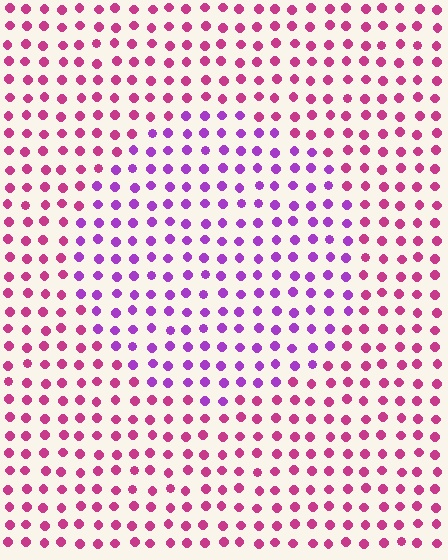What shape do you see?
I see a circle.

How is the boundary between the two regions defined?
The boundary is defined purely by a slight shift in hue (about 41 degrees). Spacing, size, and orientation are identical on both sides.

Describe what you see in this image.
The image is filled with small magenta elements in a uniform arrangement. A circle-shaped region is visible where the elements are tinted to a slightly different hue, forming a subtle color boundary.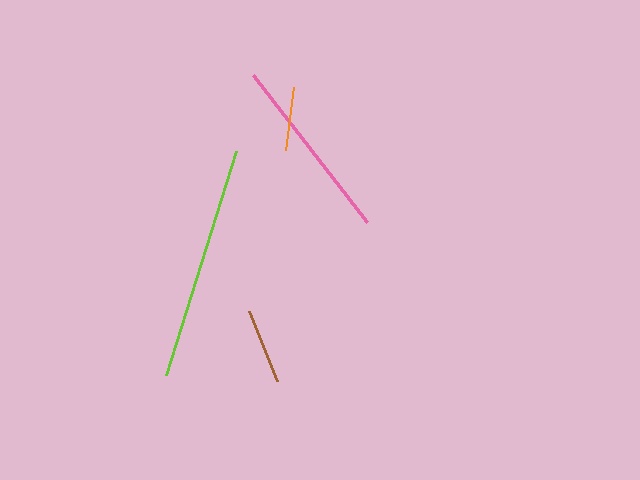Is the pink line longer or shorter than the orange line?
The pink line is longer than the orange line.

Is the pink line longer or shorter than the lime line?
The lime line is longer than the pink line.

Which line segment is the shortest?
The orange line is the shortest at approximately 63 pixels.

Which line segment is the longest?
The lime line is the longest at approximately 234 pixels.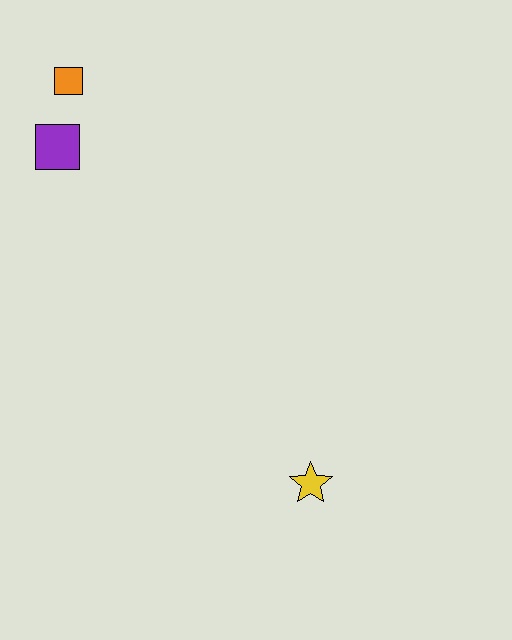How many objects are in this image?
There are 3 objects.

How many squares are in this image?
There are 2 squares.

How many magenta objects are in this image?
There are no magenta objects.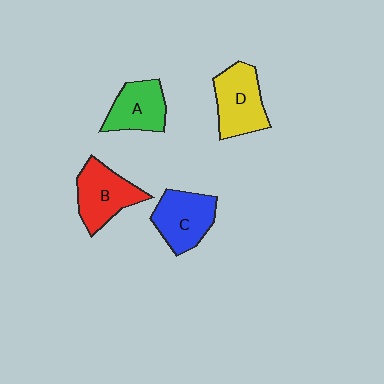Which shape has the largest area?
Shape D (yellow).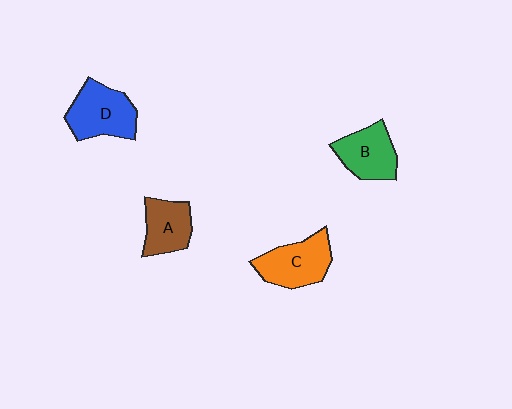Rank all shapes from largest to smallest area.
From largest to smallest: D (blue), C (orange), B (green), A (brown).